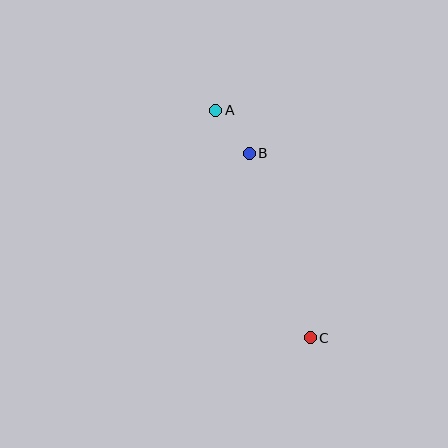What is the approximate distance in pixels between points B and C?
The distance between B and C is approximately 194 pixels.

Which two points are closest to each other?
Points A and B are closest to each other.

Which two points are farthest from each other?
Points A and C are farthest from each other.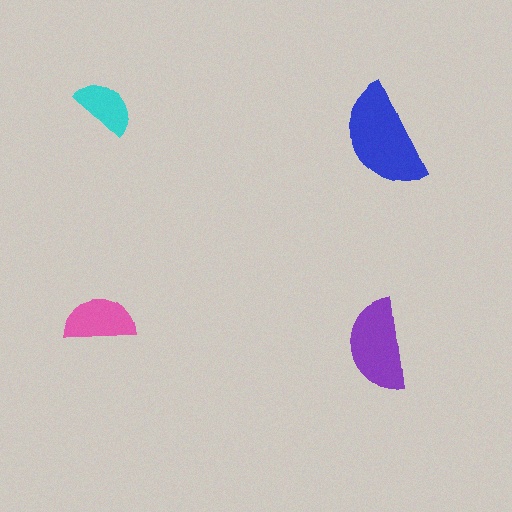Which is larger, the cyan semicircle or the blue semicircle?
The blue one.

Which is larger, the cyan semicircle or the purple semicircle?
The purple one.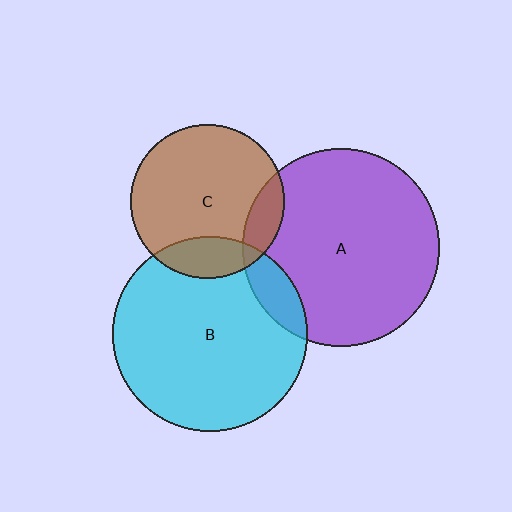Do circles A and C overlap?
Yes.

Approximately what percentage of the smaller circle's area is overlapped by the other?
Approximately 15%.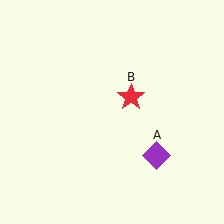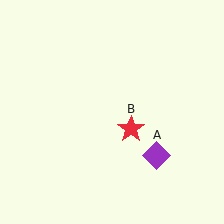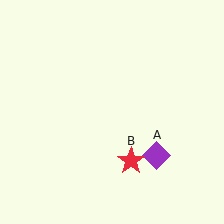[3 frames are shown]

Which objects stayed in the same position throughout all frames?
Purple diamond (object A) remained stationary.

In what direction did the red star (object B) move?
The red star (object B) moved down.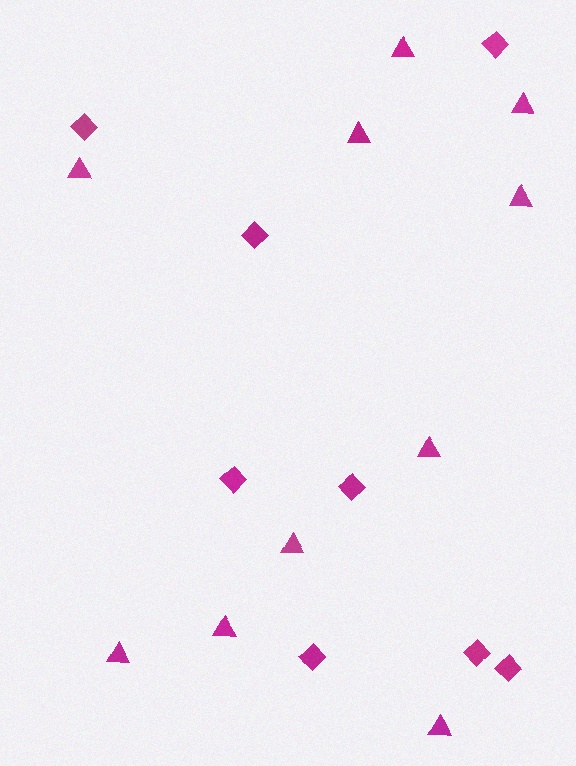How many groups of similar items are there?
There are 2 groups: one group of triangles (10) and one group of diamonds (8).